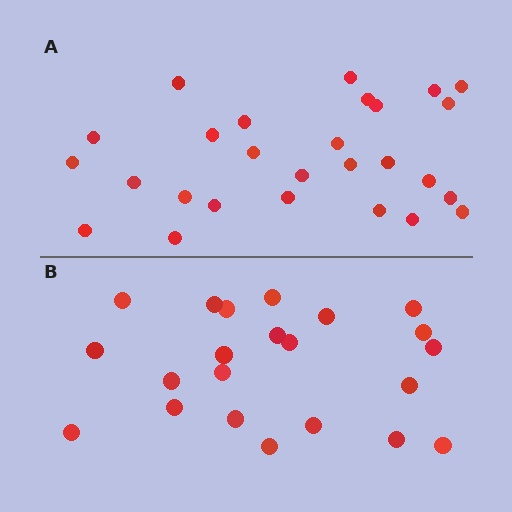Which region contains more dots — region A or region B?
Region A (the top region) has more dots.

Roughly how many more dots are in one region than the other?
Region A has about 5 more dots than region B.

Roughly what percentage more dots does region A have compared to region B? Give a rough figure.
About 25% more.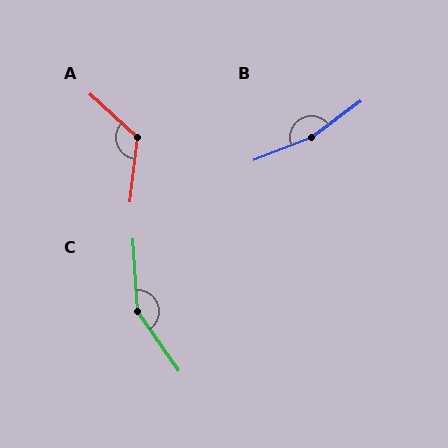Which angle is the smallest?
A, at approximately 127 degrees.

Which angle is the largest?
B, at approximately 164 degrees.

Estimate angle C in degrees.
Approximately 148 degrees.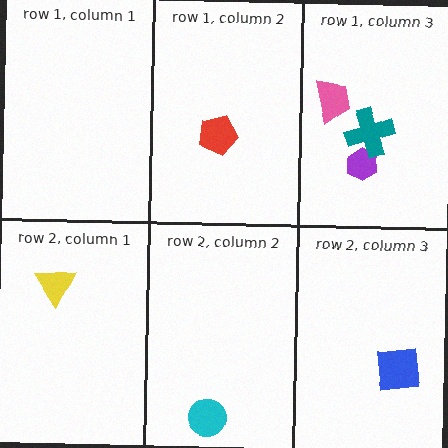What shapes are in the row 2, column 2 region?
The cyan circle.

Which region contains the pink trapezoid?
The row 1, column 3 region.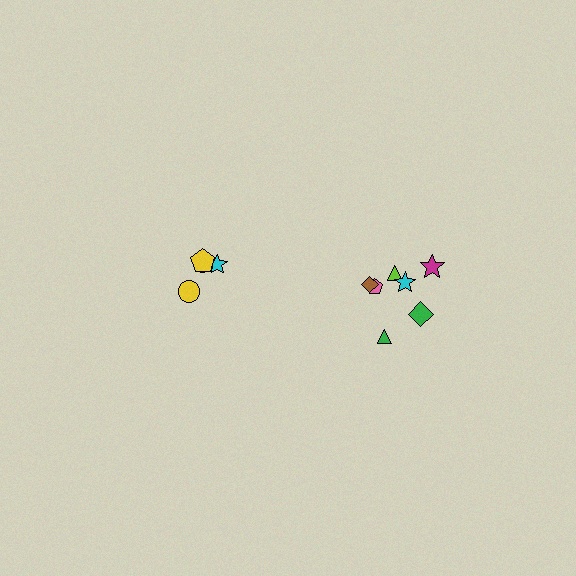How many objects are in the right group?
There are 7 objects.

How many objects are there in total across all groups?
There are 11 objects.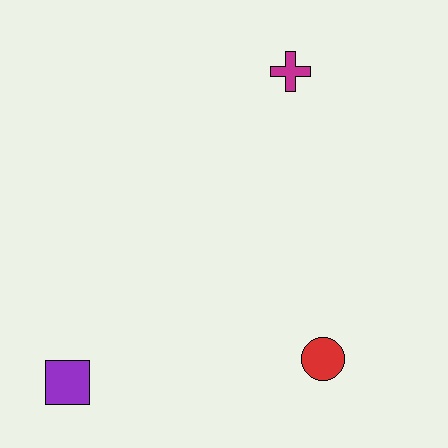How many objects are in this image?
There are 3 objects.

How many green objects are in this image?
There are no green objects.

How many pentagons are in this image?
There are no pentagons.